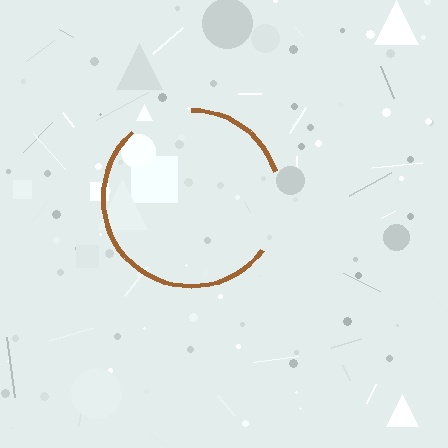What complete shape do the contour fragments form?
The contour fragments form a circle.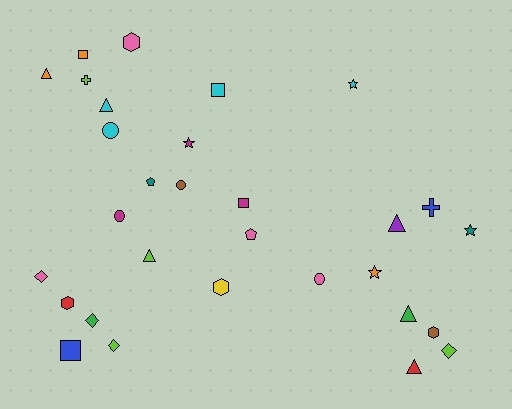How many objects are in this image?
There are 30 objects.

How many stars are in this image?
There are 4 stars.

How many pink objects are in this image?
There are 4 pink objects.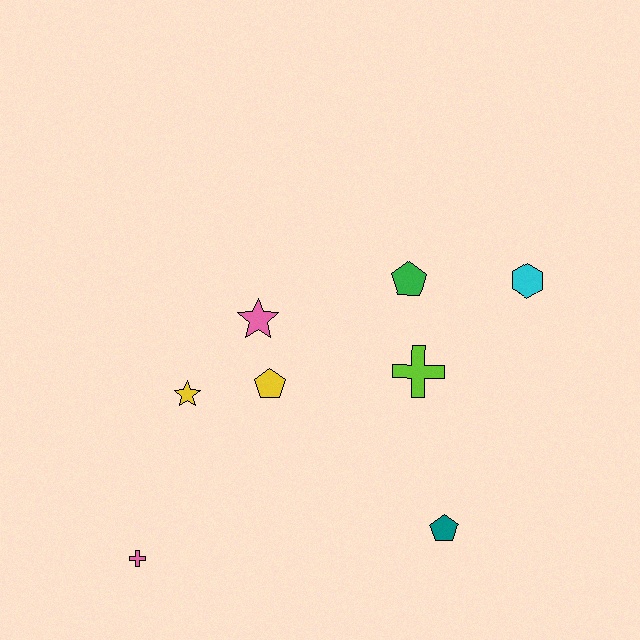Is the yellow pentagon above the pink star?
No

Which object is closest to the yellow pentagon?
The pink star is closest to the yellow pentagon.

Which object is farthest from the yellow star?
The cyan hexagon is farthest from the yellow star.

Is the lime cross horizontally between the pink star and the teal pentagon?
Yes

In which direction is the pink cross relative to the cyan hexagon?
The pink cross is to the left of the cyan hexagon.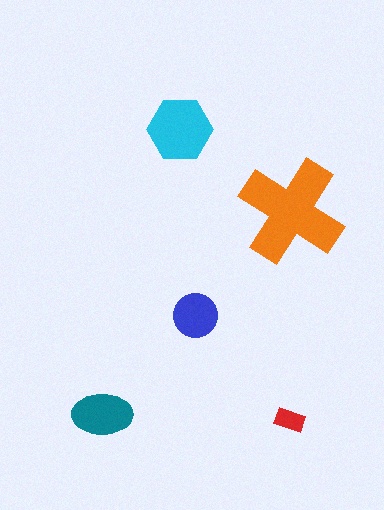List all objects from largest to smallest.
The orange cross, the cyan hexagon, the teal ellipse, the blue circle, the red rectangle.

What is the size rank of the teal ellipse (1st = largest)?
3rd.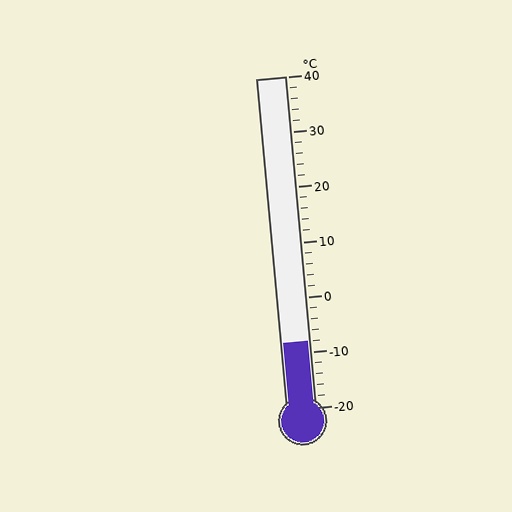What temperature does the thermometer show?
The thermometer shows approximately -8°C.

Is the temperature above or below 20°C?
The temperature is below 20°C.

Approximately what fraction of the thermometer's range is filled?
The thermometer is filled to approximately 20% of its range.